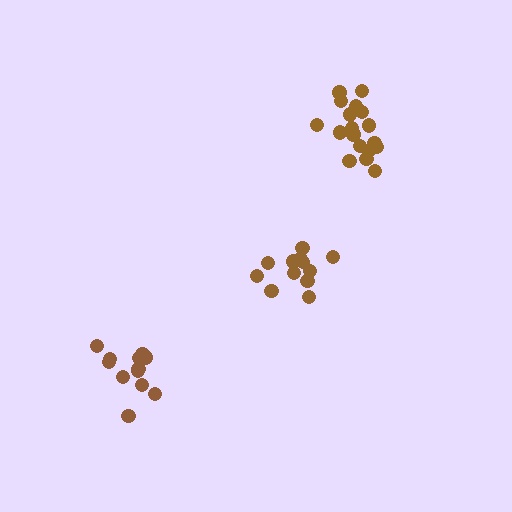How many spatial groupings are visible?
There are 3 spatial groupings.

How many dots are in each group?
Group 1: 18 dots, Group 2: 12 dots, Group 3: 13 dots (43 total).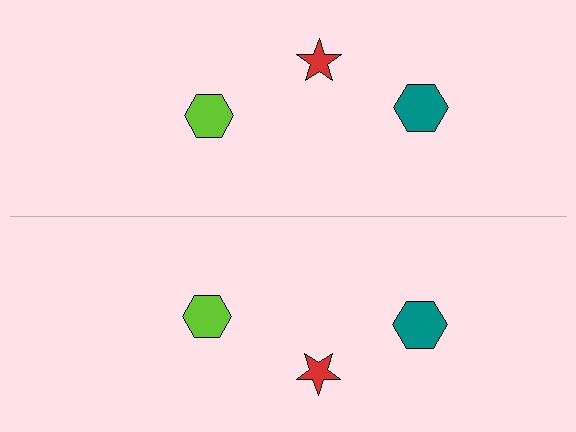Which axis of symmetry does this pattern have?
The pattern has a horizontal axis of symmetry running through the center of the image.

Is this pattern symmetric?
Yes, this pattern has bilateral (reflection) symmetry.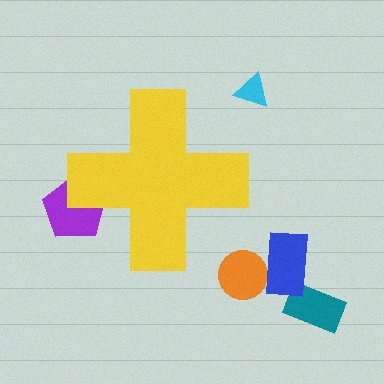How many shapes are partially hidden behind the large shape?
1 shape is partially hidden.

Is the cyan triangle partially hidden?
No, the cyan triangle is fully visible.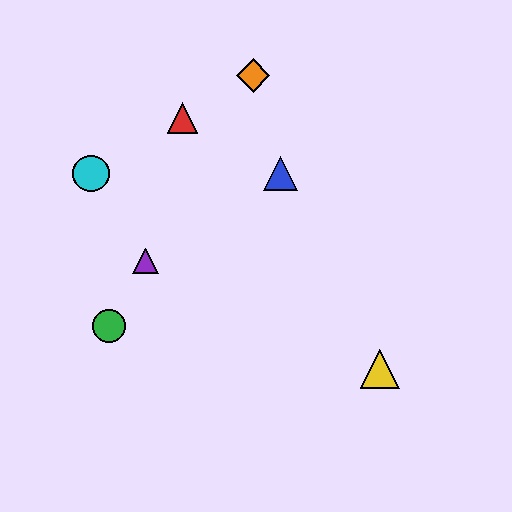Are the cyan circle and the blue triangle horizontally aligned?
Yes, both are at y≈174.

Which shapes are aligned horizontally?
The blue triangle, the cyan circle are aligned horizontally.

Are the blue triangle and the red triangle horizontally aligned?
No, the blue triangle is at y≈174 and the red triangle is at y≈118.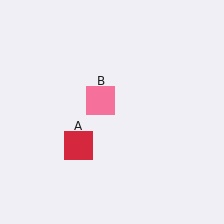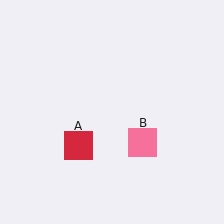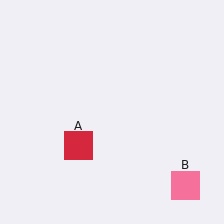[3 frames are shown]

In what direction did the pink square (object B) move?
The pink square (object B) moved down and to the right.